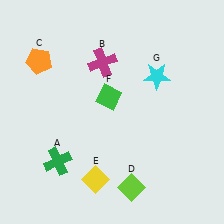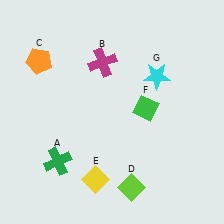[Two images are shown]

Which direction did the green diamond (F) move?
The green diamond (F) moved right.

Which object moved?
The green diamond (F) moved right.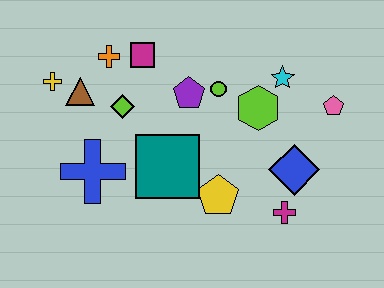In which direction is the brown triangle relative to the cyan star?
The brown triangle is to the left of the cyan star.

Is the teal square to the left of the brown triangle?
No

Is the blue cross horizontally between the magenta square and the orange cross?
No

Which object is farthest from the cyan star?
The yellow cross is farthest from the cyan star.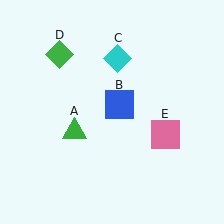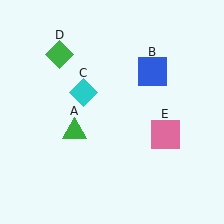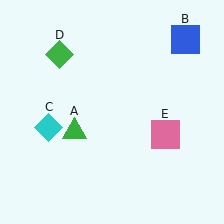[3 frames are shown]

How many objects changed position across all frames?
2 objects changed position: blue square (object B), cyan diamond (object C).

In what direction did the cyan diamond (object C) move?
The cyan diamond (object C) moved down and to the left.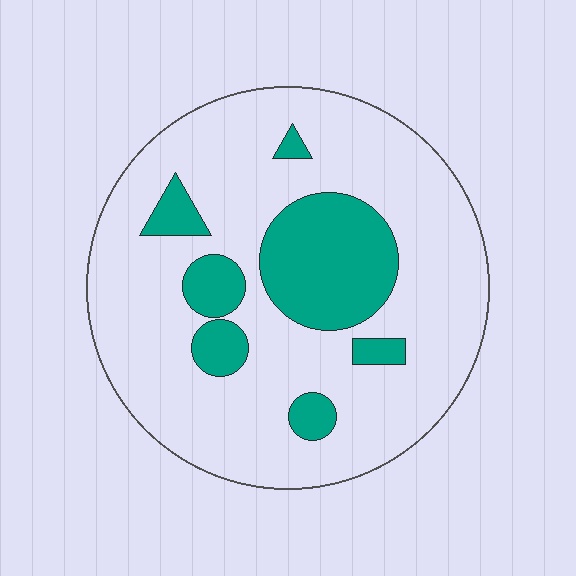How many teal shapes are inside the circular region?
7.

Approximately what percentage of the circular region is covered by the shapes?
Approximately 20%.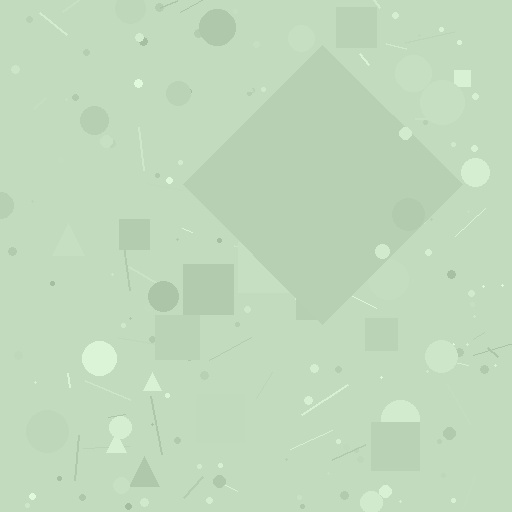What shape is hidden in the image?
A diamond is hidden in the image.